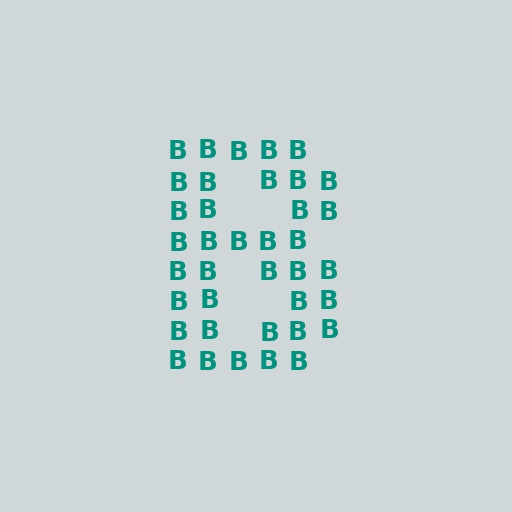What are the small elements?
The small elements are letter B's.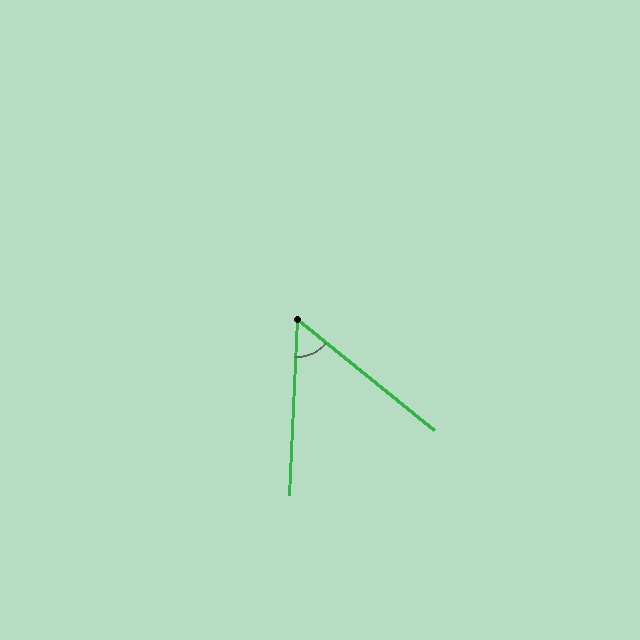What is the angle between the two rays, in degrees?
Approximately 53 degrees.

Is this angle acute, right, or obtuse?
It is acute.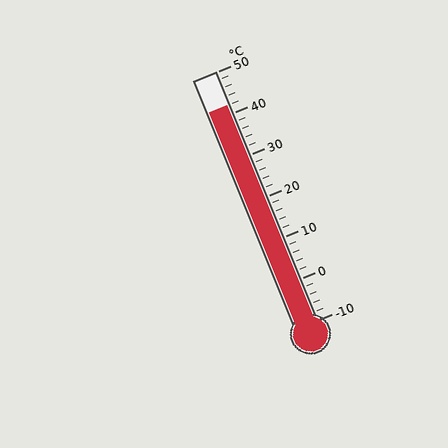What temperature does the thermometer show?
The thermometer shows approximately 42°C.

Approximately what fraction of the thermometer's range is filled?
The thermometer is filled to approximately 85% of its range.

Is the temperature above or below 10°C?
The temperature is above 10°C.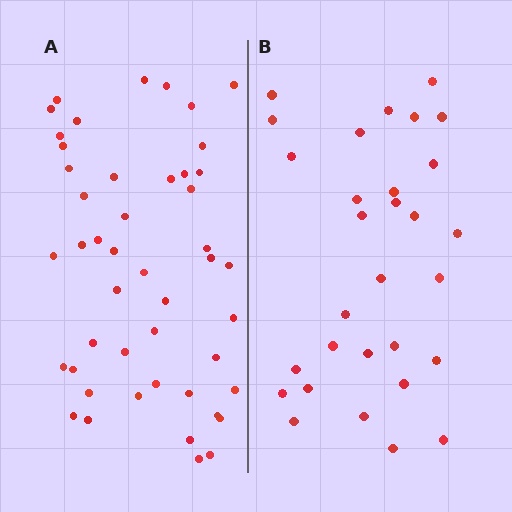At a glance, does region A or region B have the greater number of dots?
Region A (the left region) has more dots.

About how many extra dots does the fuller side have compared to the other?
Region A has approximately 15 more dots than region B.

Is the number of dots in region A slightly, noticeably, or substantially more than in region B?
Region A has substantially more. The ratio is roughly 1.6 to 1.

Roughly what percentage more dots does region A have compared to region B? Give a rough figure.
About 55% more.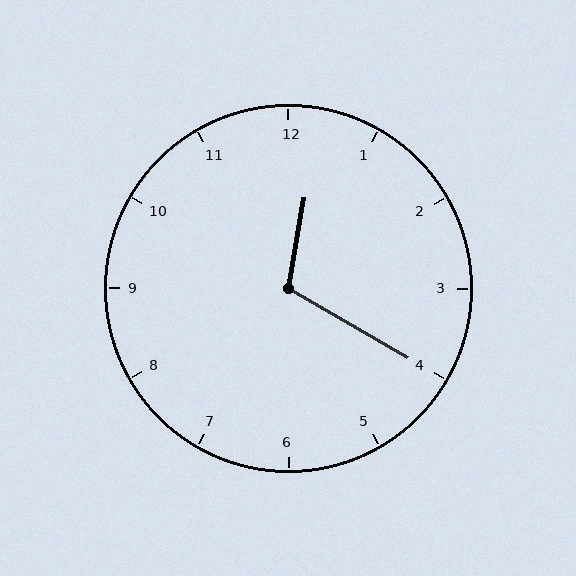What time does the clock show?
12:20.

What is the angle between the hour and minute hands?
Approximately 110 degrees.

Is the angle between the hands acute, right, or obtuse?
It is obtuse.